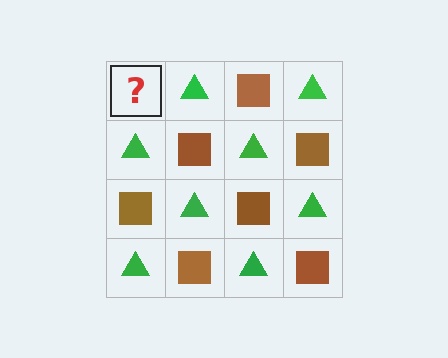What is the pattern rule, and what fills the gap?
The rule is that it alternates brown square and green triangle in a checkerboard pattern. The gap should be filled with a brown square.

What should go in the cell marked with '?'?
The missing cell should contain a brown square.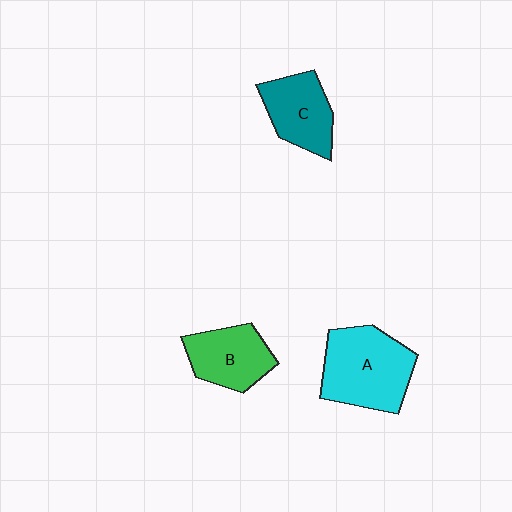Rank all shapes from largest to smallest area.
From largest to smallest: A (cyan), B (green), C (teal).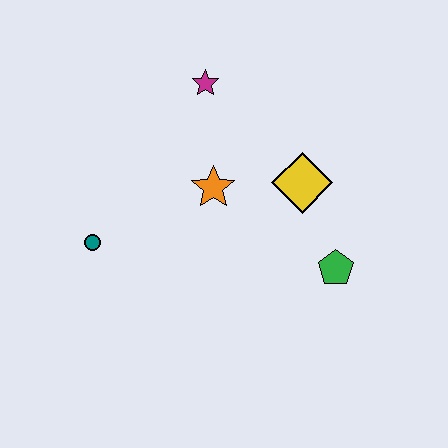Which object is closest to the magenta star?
The orange star is closest to the magenta star.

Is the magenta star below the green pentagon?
No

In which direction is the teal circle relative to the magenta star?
The teal circle is below the magenta star.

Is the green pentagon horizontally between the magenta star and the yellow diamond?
No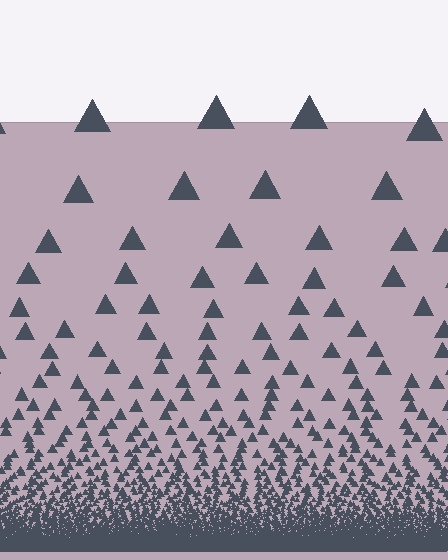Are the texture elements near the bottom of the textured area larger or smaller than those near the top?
Smaller. The gradient is inverted — elements near the bottom are smaller and denser.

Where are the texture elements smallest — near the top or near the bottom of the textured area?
Near the bottom.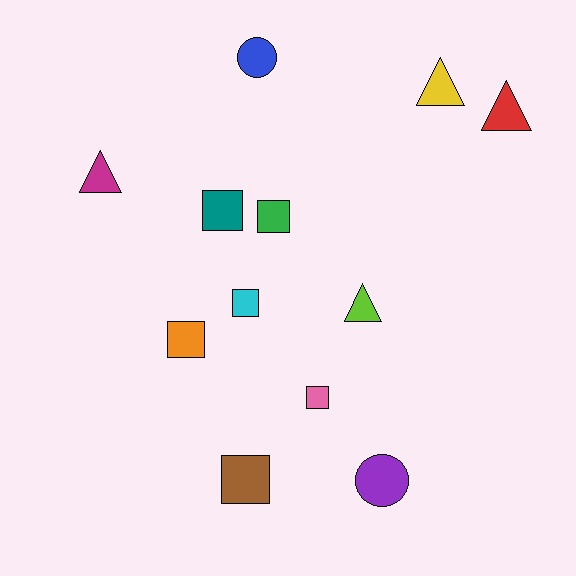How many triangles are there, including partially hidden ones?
There are 4 triangles.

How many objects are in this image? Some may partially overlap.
There are 12 objects.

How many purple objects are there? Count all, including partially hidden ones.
There is 1 purple object.